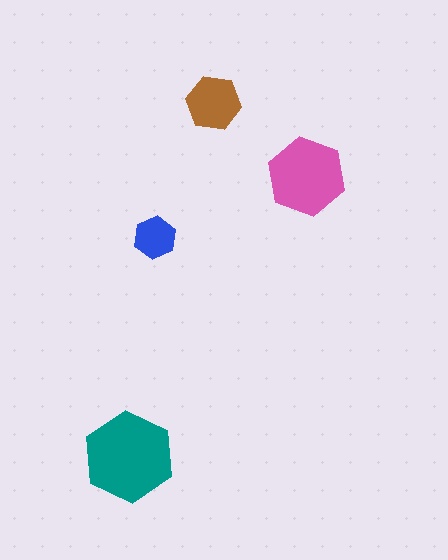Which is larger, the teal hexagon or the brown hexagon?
The teal one.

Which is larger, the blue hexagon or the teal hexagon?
The teal one.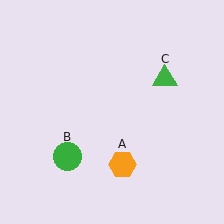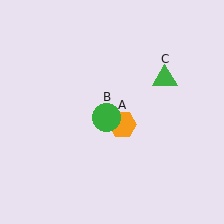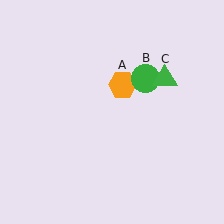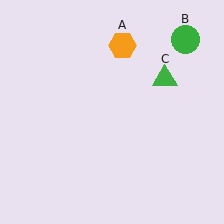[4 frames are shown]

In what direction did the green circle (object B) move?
The green circle (object B) moved up and to the right.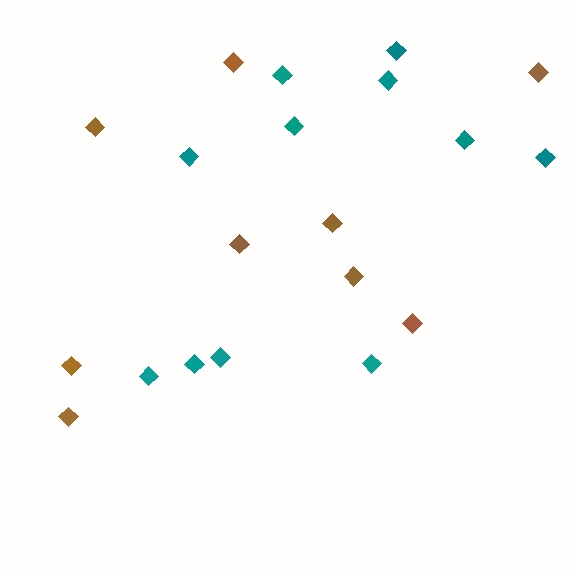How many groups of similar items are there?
There are 2 groups: one group of brown diamonds (9) and one group of teal diamonds (11).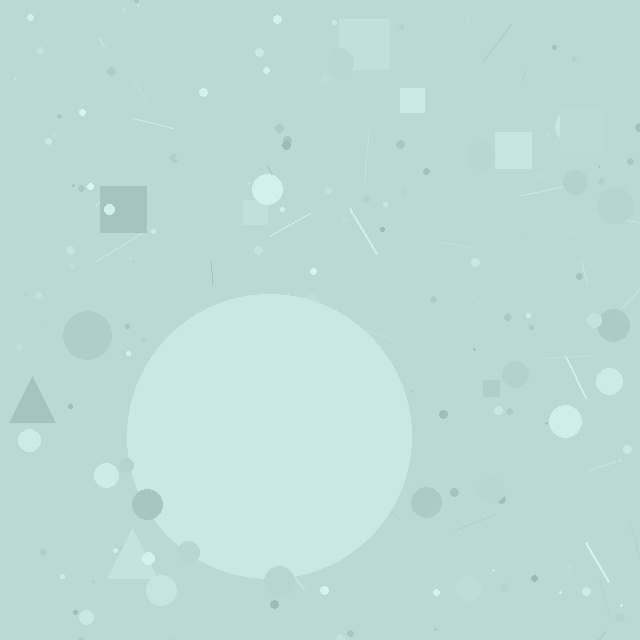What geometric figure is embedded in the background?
A circle is embedded in the background.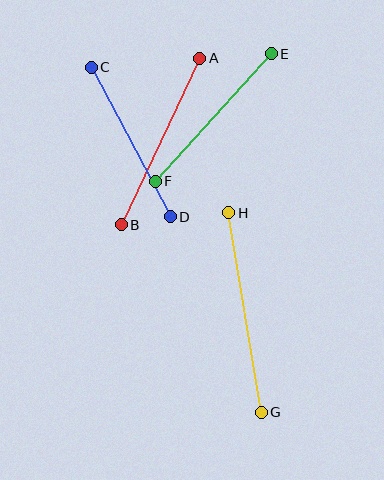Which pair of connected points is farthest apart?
Points G and H are farthest apart.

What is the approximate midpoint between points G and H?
The midpoint is at approximately (245, 313) pixels.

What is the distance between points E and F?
The distance is approximately 172 pixels.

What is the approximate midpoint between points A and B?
The midpoint is at approximately (161, 141) pixels.